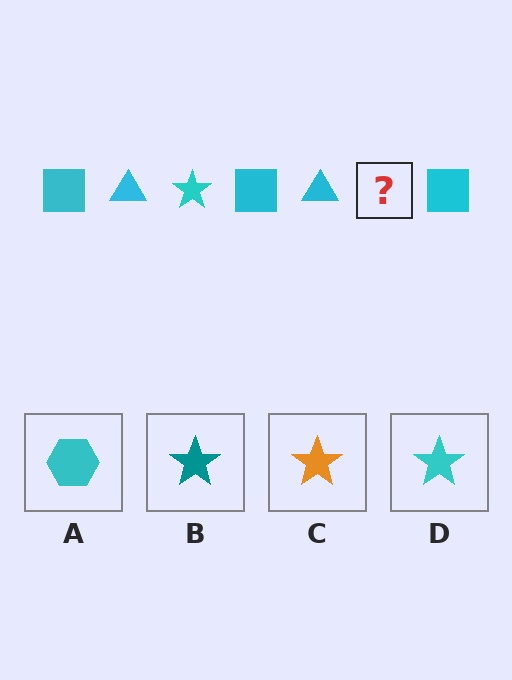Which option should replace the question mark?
Option D.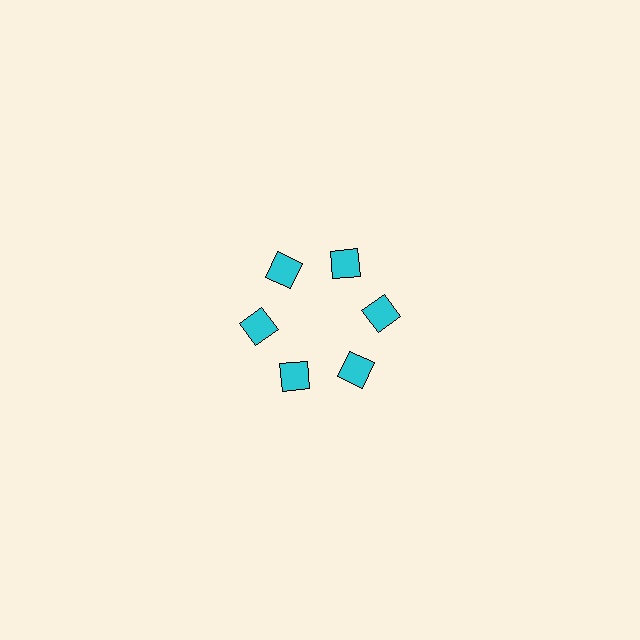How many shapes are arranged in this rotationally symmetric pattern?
There are 6 shapes, arranged in 6 groups of 1.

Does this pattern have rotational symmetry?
Yes, this pattern has 6-fold rotational symmetry. It looks the same after rotating 60 degrees around the center.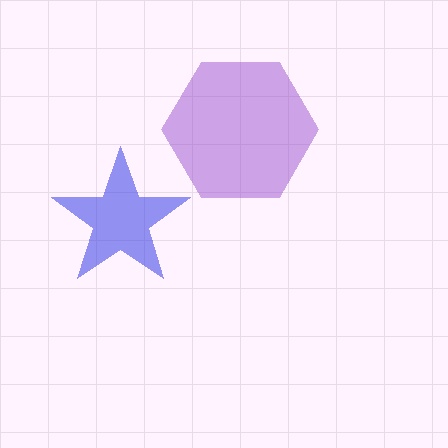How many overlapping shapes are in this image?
There are 2 overlapping shapes in the image.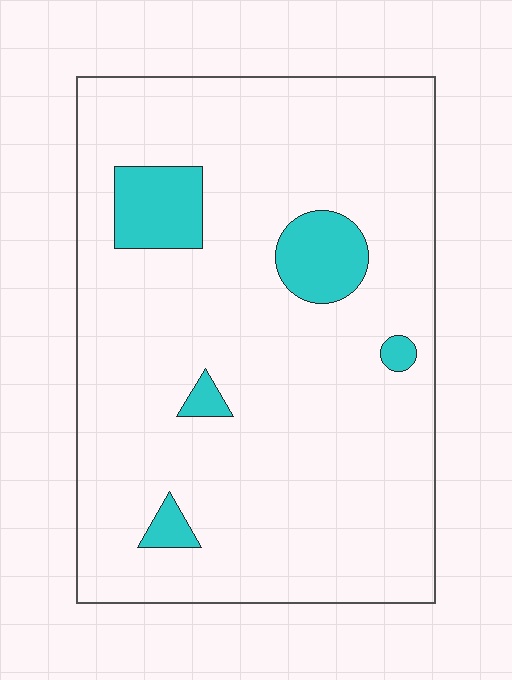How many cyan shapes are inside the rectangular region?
5.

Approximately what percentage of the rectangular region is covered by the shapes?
Approximately 10%.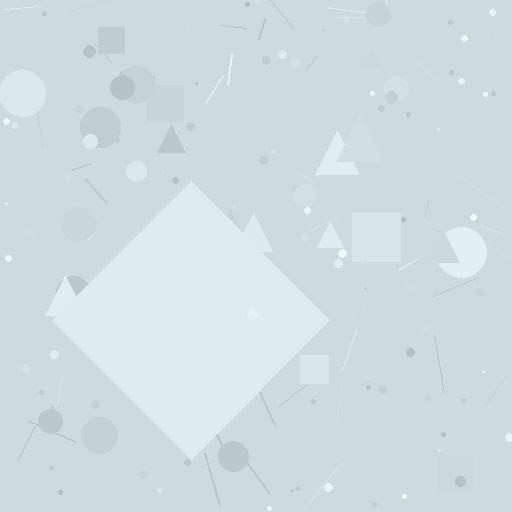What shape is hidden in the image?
A diamond is hidden in the image.